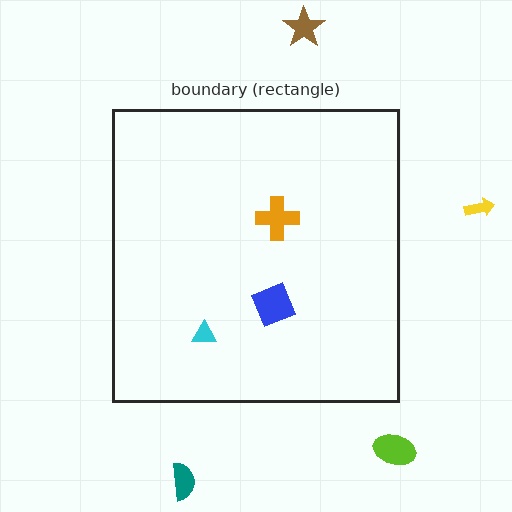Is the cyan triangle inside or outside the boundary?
Inside.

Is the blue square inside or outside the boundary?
Inside.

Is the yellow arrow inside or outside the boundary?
Outside.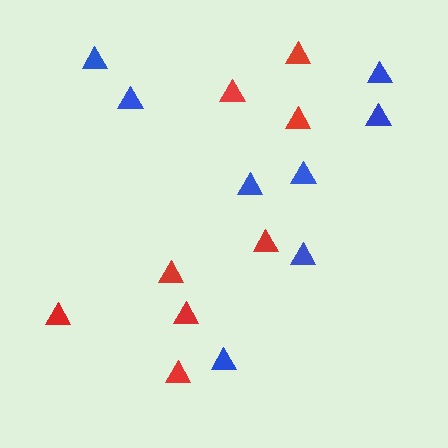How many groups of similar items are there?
There are 2 groups: one group of blue triangles (8) and one group of red triangles (8).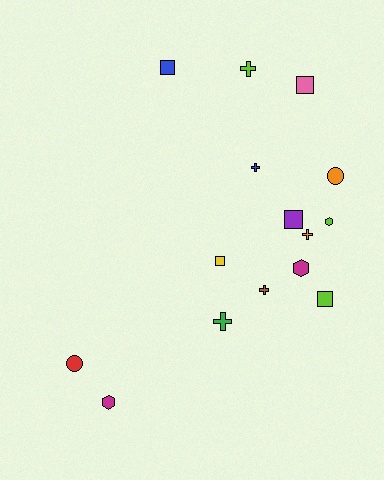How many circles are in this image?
There are 2 circles.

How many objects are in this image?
There are 15 objects.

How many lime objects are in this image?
There are 3 lime objects.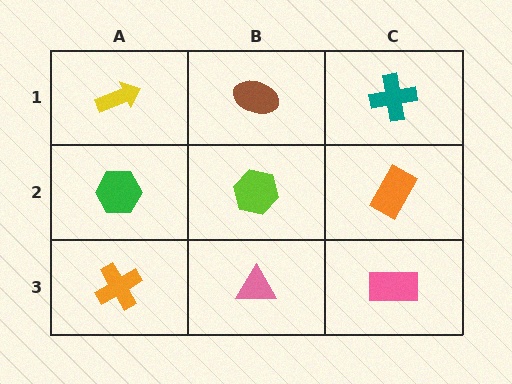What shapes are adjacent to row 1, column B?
A lime hexagon (row 2, column B), a yellow arrow (row 1, column A), a teal cross (row 1, column C).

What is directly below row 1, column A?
A green hexagon.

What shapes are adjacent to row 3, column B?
A lime hexagon (row 2, column B), an orange cross (row 3, column A), a pink rectangle (row 3, column C).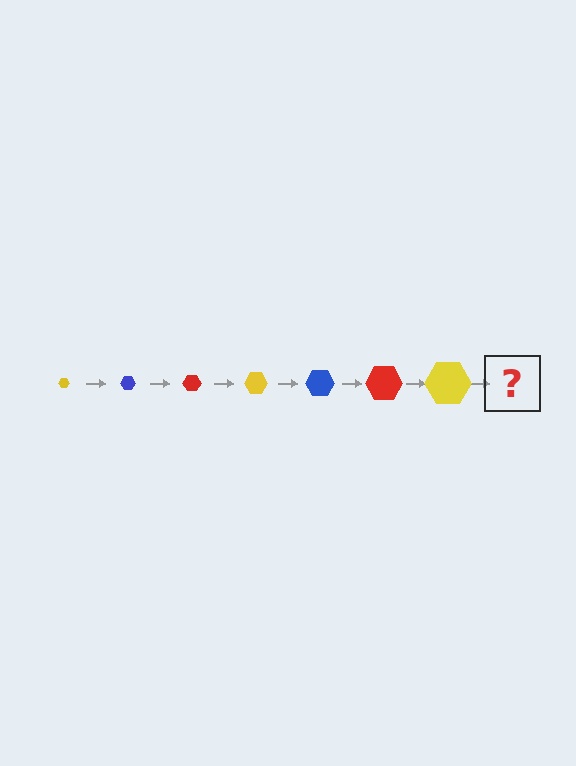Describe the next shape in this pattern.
It should be a blue hexagon, larger than the previous one.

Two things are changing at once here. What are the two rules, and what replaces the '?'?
The two rules are that the hexagon grows larger each step and the color cycles through yellow, blue, and red. The '?' should be a blue hexagon, larger than the previous one.